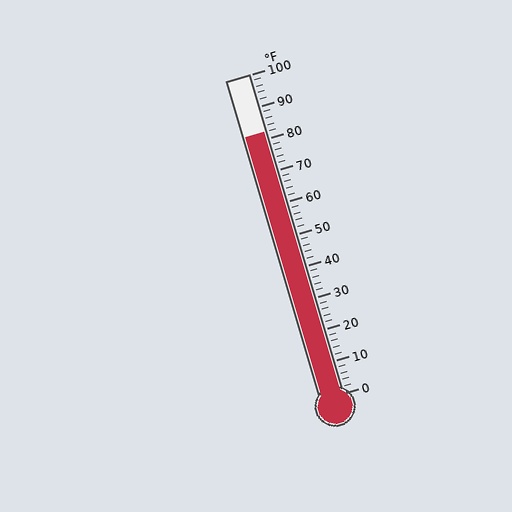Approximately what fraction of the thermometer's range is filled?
The thermometer is filled to approximately 80% of its range.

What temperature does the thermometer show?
The thermometer shows approximately 82°F.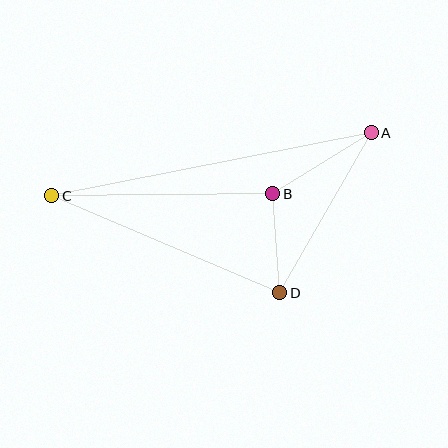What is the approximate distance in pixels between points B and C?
The distance between B and C is approximately 221 pixels.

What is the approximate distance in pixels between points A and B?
The distance between A and B is approximately 116 pixels.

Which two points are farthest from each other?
Points A and C are farthest from each other.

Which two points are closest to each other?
Points B and D are closest to each other.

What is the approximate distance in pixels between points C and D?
The distance between C and D is approximately 248 pixels.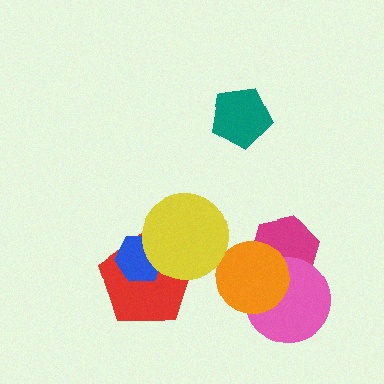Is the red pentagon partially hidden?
Yes, it is partially covered by another shape.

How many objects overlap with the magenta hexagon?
2 objects overlap with the magenta hexagon.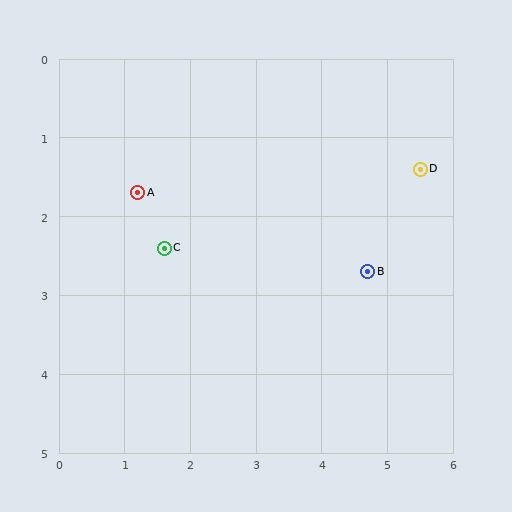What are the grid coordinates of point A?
Point A is at approximately (1.2, 1.7).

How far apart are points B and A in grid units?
Points B and A are about 3.6 grid units apart.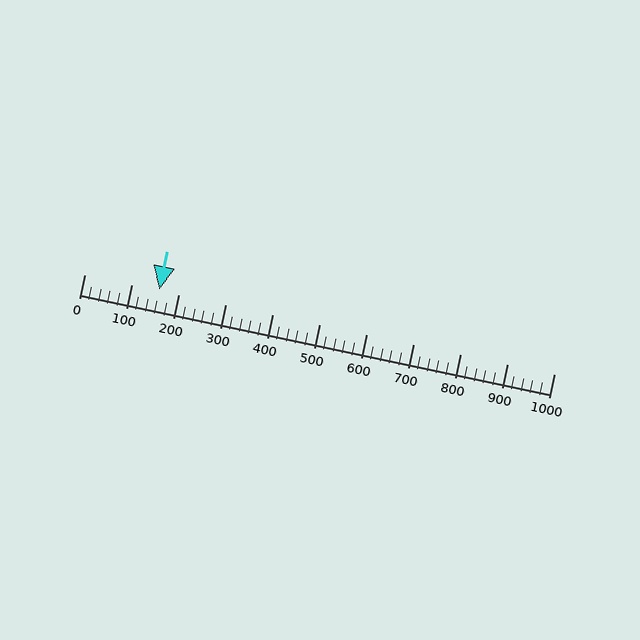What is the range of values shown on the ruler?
The ruler shows values from 0 to 1000.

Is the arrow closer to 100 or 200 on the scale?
The arrow is closer to 200.